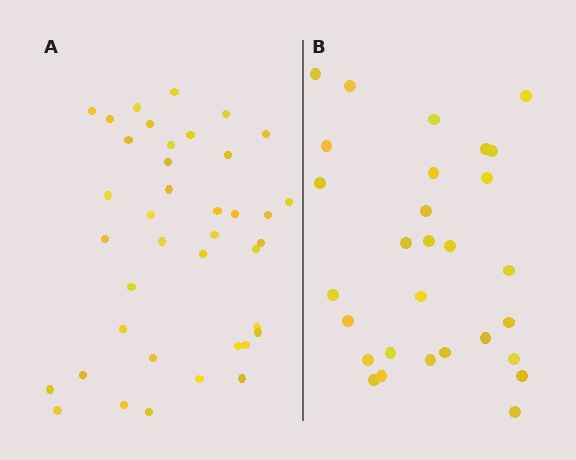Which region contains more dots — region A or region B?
Region A (the left region) has more dots.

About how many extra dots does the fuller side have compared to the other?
Region A has roughly 10 or so more dots than region B.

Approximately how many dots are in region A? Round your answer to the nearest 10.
About 40 dots. (The exact count is 39, which rounds to 40.)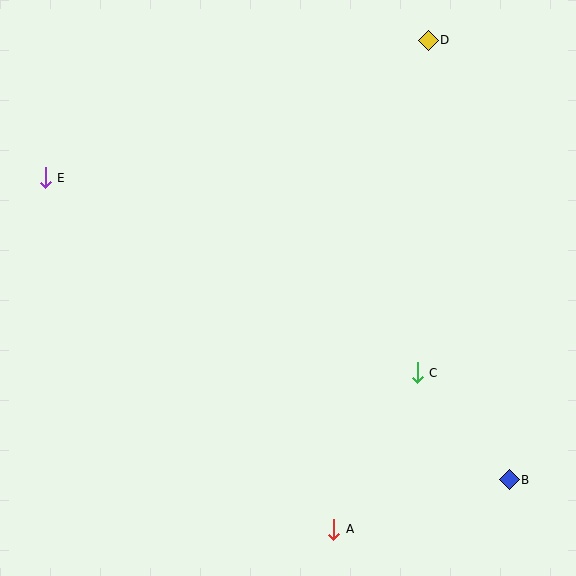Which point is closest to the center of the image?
Point C at (417, 373) is closest to the center.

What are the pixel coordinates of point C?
Point C is at (417, 373).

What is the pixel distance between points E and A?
The distance between E and A is 455 pixels.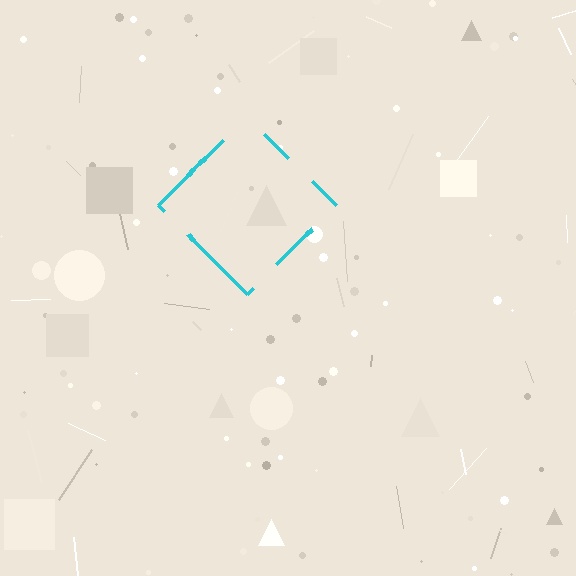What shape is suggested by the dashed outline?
The dashed outline suggests a diamond.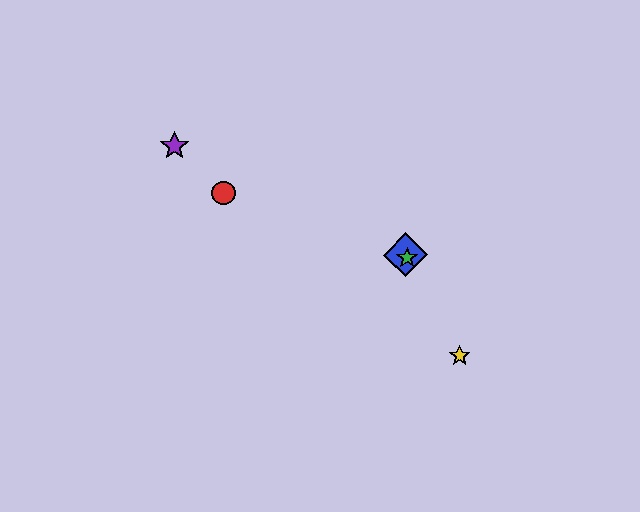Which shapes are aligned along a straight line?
The blue diamond, the green star, the yellow star are aligned along a straight line.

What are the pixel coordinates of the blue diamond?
The blue diamond is at (406, 255).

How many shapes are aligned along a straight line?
3 shapes (the blue diamond, the green star, the yellow star) are aligned along a straight line.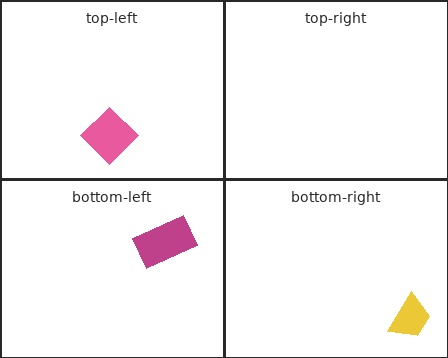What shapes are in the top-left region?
The pink diamond.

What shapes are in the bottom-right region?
The yellow trapezoid.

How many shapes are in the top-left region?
1.